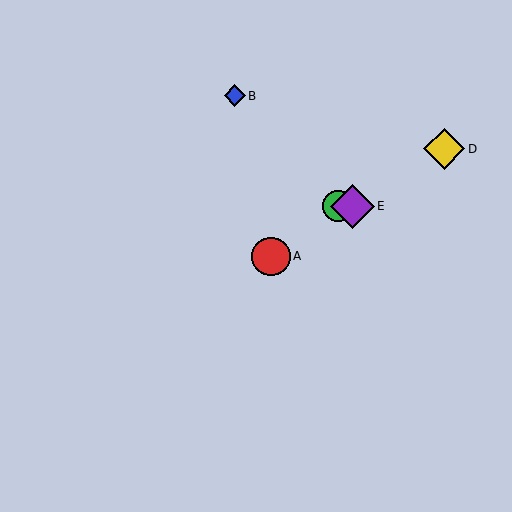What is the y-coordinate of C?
Object C is at y≈206.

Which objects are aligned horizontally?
Objects C, E are aligned horizontally.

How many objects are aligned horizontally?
2 objects (C, E) are aligned horizontally.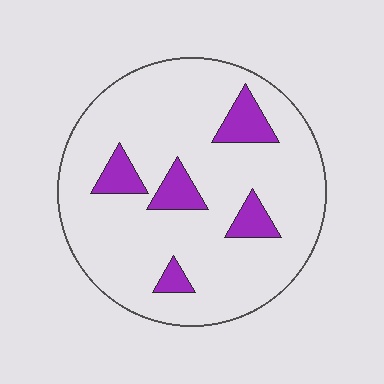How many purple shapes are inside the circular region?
5.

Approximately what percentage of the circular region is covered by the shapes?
Approximately 15%.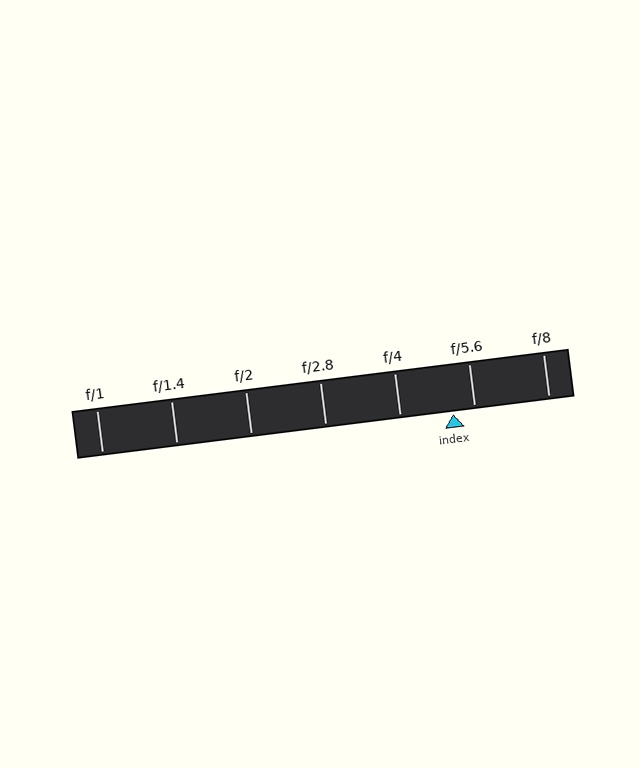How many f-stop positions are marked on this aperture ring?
There are 7 f-stop positions marked.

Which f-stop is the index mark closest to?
The index mark is closest to f/5.6.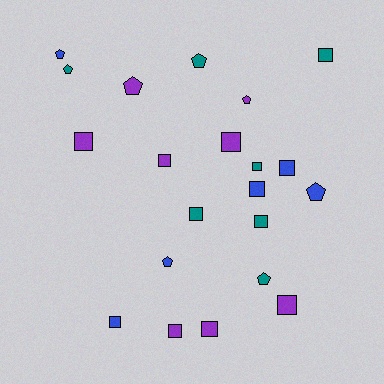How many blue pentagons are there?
There are 3 blue pentagons.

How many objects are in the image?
There are 21 objects.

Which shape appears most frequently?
Square, with 13 objects.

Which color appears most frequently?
Purple, with 8 objects.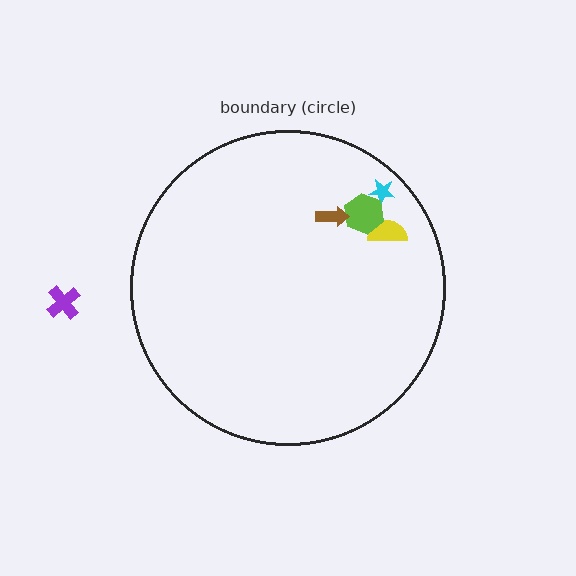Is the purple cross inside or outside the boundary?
Outside.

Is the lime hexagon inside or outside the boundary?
Inside.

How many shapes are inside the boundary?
4 inside, 1 outside.